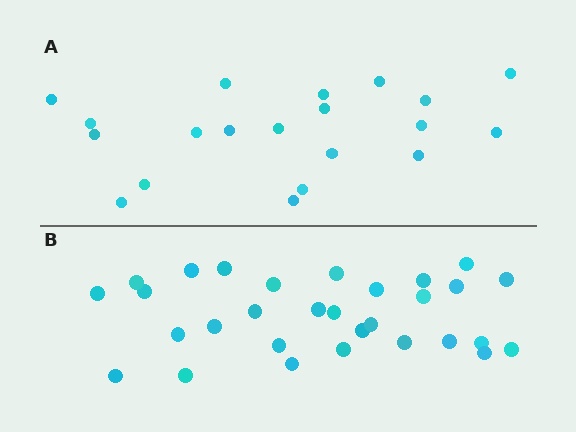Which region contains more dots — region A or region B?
Region B (the bottom region) has more dots.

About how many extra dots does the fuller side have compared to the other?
Region B has roughly 10 or so more dots than region A.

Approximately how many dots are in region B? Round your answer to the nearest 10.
About 30 dots.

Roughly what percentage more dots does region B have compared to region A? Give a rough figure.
About 50% more.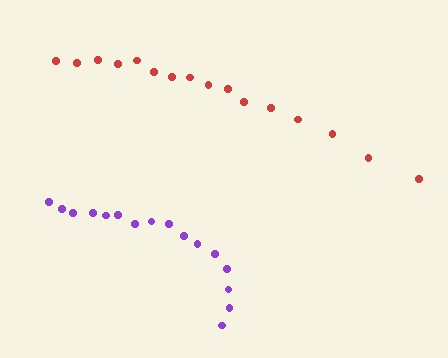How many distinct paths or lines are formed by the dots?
There are 2 distinct paths.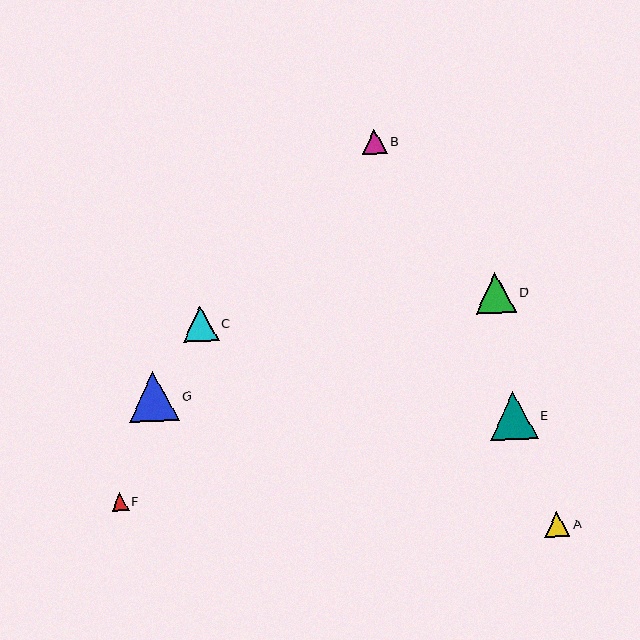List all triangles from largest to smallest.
From largest to smallest: G, E, D, C, B, A, F.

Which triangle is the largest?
Triangle G is the largest with a size of approximately 50 pixels.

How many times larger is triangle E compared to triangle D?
Triangle E is approximately 1.2 times the size of triangle D.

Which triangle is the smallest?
Triangle F is the smallest with a size of approximately 17 pixels.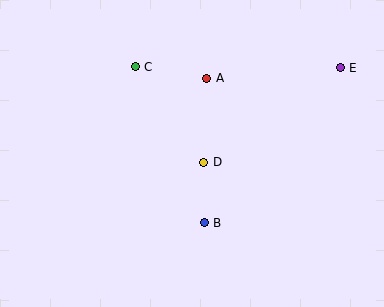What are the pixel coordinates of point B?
Point B is at (204, 223).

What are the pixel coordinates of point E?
Point E is at (340, 68).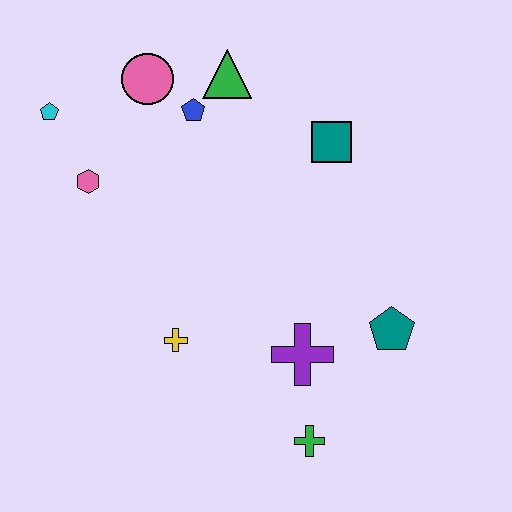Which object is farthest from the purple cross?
The cyan pentagon is farthest from the purple cross.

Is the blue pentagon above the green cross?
Yes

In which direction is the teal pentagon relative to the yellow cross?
The teal pentagon is to the right of the yellow cross.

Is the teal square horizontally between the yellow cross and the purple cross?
No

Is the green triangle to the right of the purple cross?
No